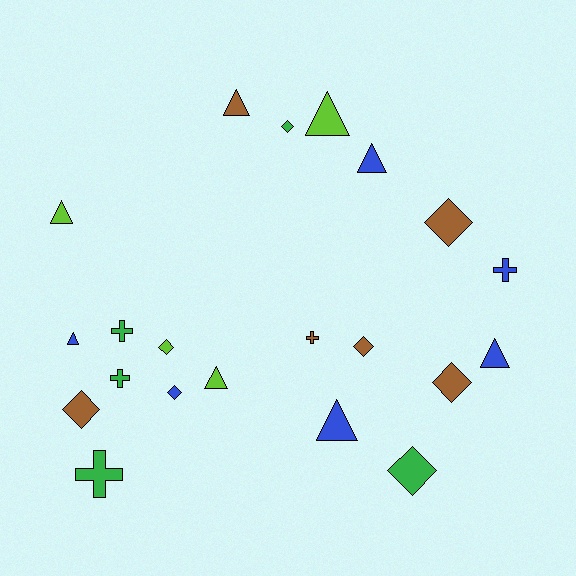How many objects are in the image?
There are 21 objects.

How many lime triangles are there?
There are 3 lime triangles.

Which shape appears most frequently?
Triangle, with 8 objects.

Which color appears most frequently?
Brown, with 6 objects.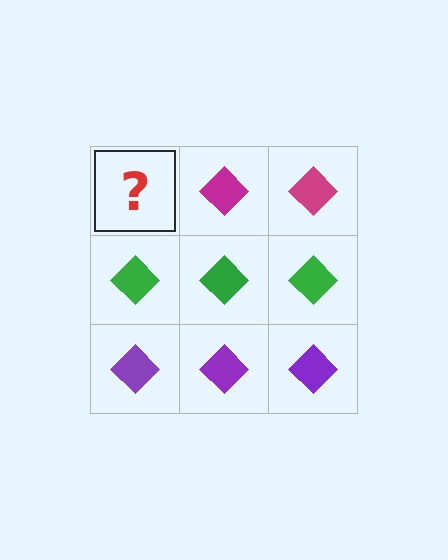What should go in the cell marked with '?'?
The missing cell should contain a magenta diamond.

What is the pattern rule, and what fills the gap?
The rule is that each row has a consistent color. The gap should be filled with a magenta diamond.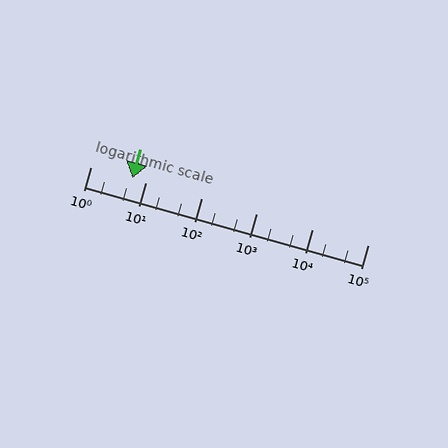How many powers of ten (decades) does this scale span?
The scale spans 5 decades, from 1 to 100000.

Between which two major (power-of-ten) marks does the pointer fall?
The pointer is between 1 and 10.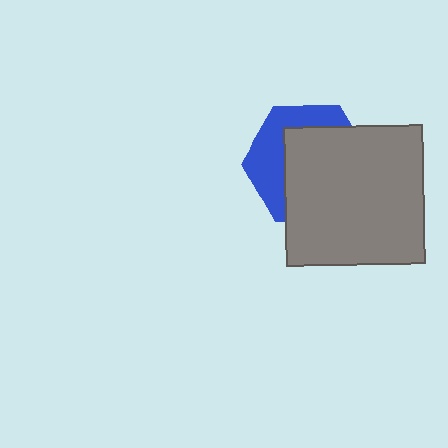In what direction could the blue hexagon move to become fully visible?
The blue hexagon could move toward the upper-left. That would shift it out from behind the gray square entirely.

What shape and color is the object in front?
The object in front is a gray square.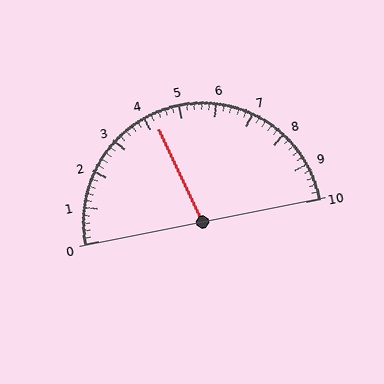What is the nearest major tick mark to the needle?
The nearest major tick mark is 4.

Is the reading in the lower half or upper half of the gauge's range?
The reading is in the lower half of the range (0 to 10).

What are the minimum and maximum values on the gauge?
The gauge ranges from 0 to 10.